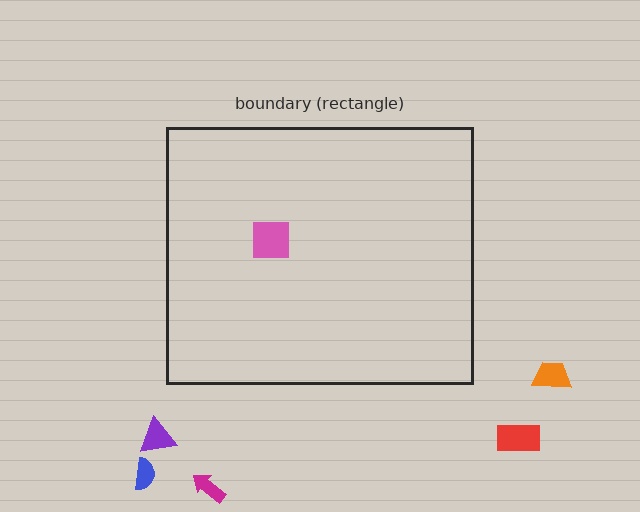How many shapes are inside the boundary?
1 inside, 5 outside.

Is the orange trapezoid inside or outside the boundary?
Outside.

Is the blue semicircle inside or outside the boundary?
Outside.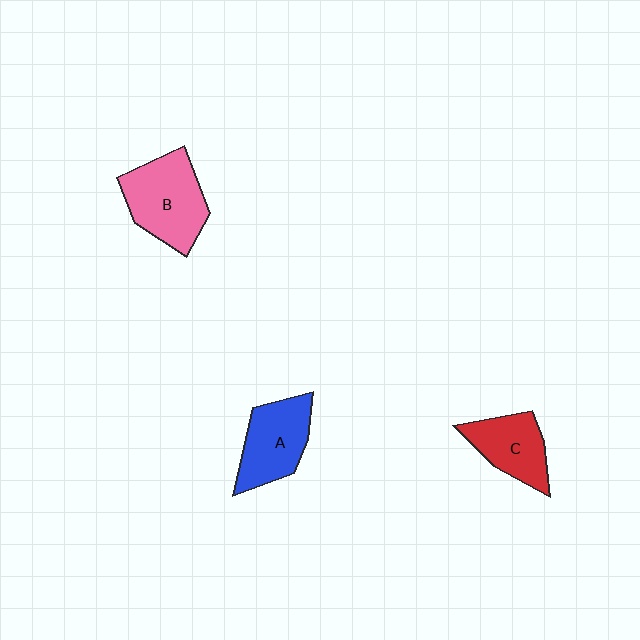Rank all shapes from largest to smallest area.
From largest to smallest: B (pink), A (blue), C (red).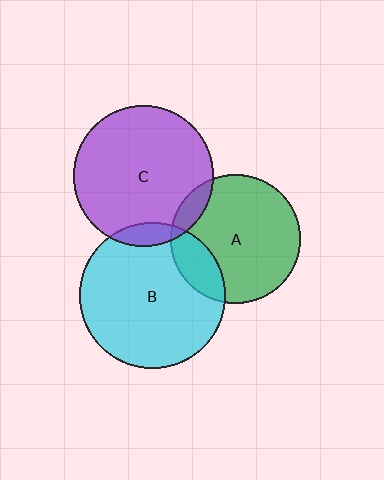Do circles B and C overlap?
Yes.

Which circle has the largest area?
Circle B (cyan).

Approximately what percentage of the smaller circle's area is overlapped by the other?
Approximately 10%.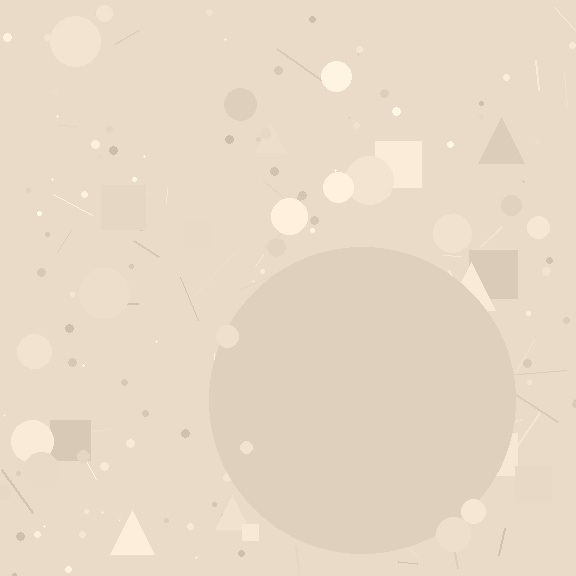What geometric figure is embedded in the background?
A circle is embedded in the background.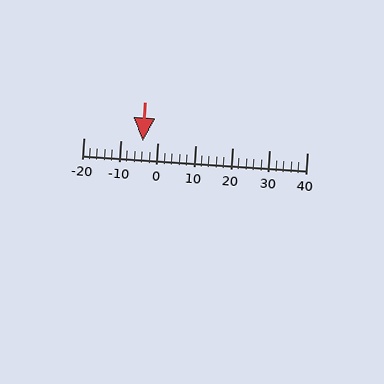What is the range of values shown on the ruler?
The ruler shows values from -20 to 40.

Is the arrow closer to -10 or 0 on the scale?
The arrow is closer to 0.